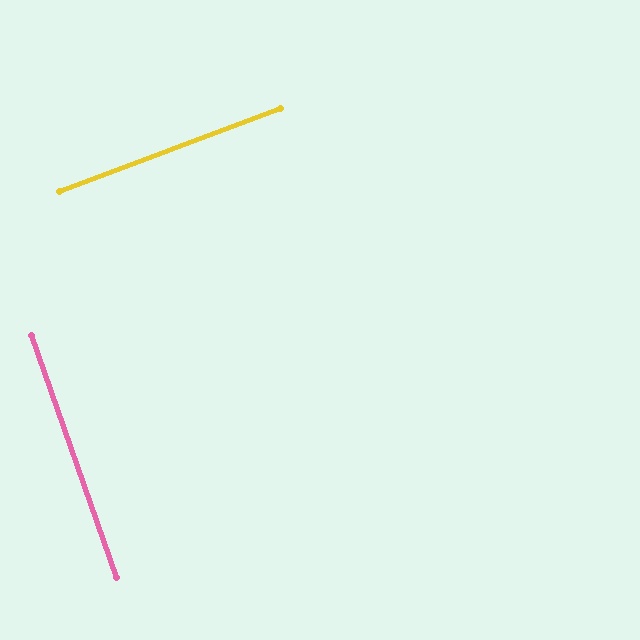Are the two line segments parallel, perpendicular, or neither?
Perpendicular — they meet at approximately 89°.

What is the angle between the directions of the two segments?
Approximately 89 degrees.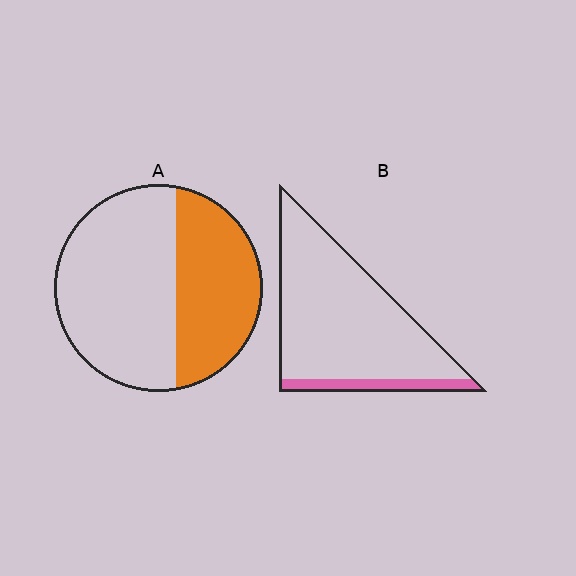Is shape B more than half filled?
No.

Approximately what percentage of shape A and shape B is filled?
A is approximately 40% and B is approximately 10%.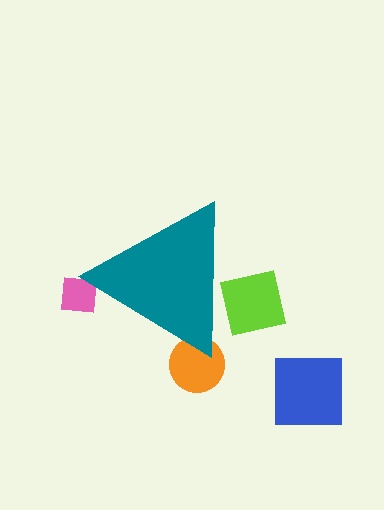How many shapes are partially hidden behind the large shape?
3 shapes are partially hidden.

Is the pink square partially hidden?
Yes, the pink square is partially hidden behind the teal triangle.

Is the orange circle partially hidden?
Yes, the orange circle is partially hidden behind the teal triangle.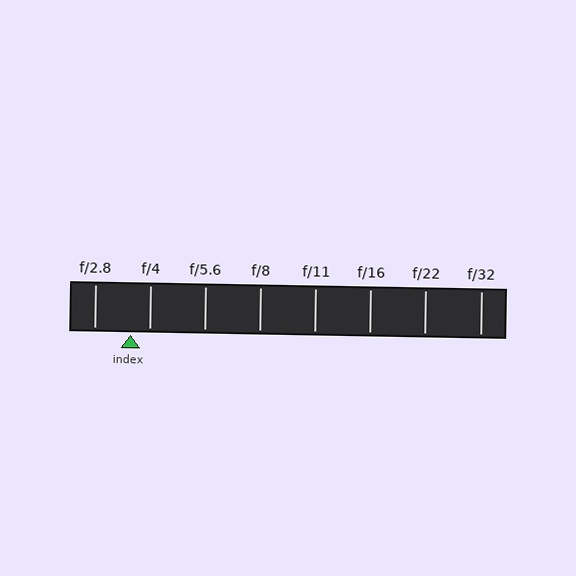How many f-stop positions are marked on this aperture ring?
There are 8 f-stop positions marked.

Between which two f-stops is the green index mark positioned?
The index mark is between f/2.8 and f/4.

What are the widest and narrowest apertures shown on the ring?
The widest aperture shown is f/2.8 and the narrowest is f/32.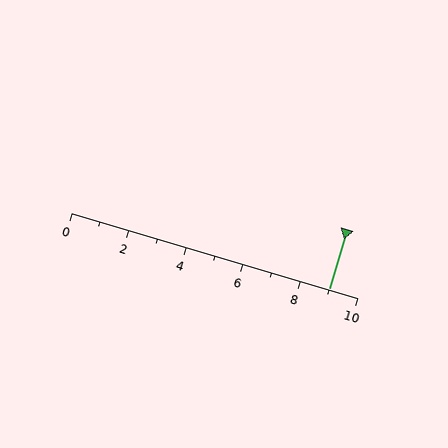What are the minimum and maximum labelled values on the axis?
The axis runs from 0 to 10.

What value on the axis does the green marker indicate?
The marker indicates approximately 9.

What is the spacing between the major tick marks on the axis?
The major ticks are spaced 2 apart.